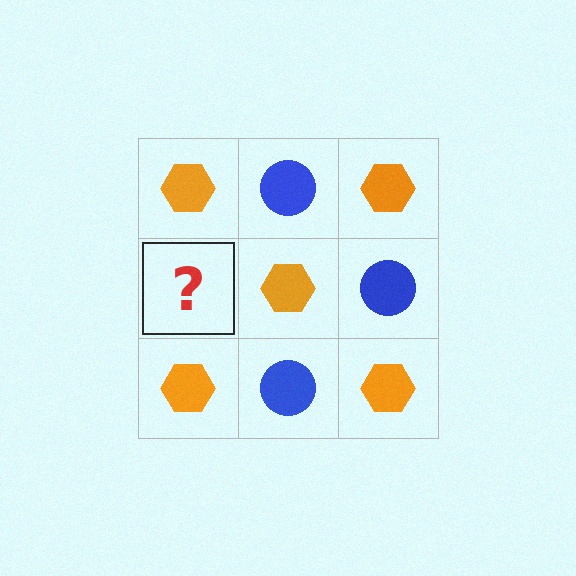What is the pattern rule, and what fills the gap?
The rule is that it alternates orange hexagon and blue circle in a checkerboard pattern. The gap should be filled with a blue circle.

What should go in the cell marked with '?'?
The missing cell should contain a blue circle.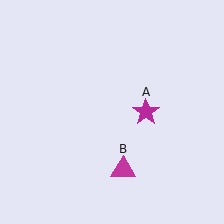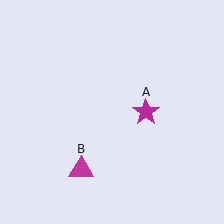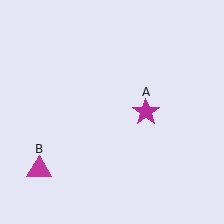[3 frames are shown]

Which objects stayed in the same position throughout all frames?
Magenta star (object A) remained stationary.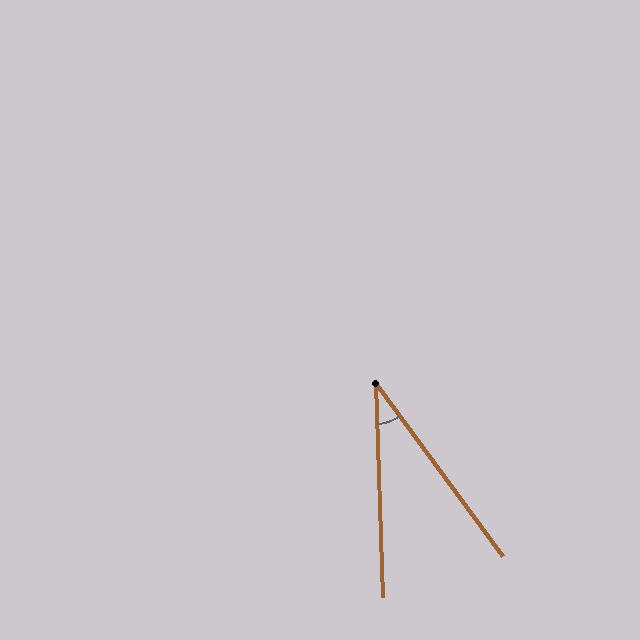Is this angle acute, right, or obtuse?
It is acute.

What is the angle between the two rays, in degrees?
Approximately 34 degrees.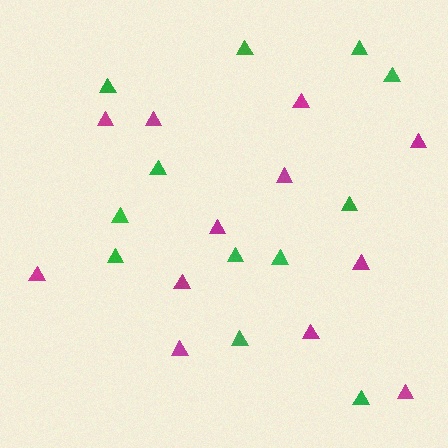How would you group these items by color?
There are 2 groups: one group of green triangles (12) and one group of magenta triangles (12).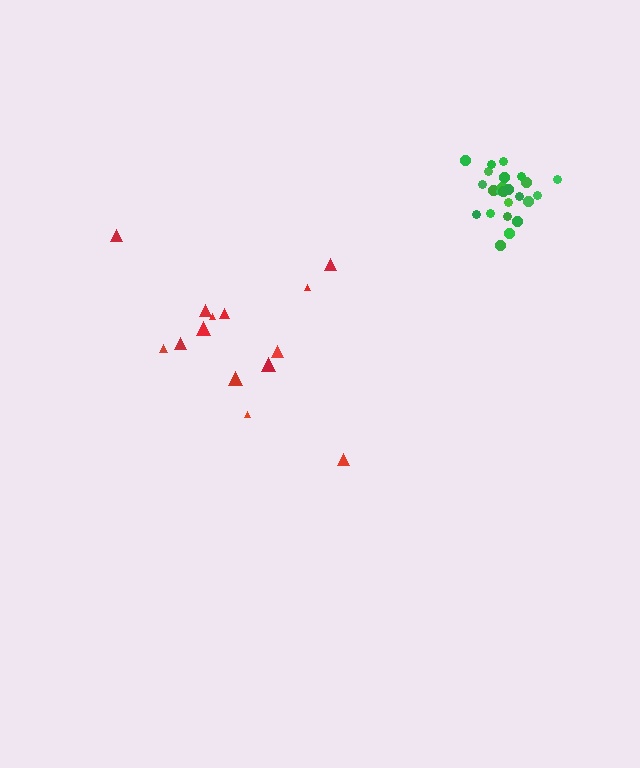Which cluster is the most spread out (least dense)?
Red.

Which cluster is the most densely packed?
Green.